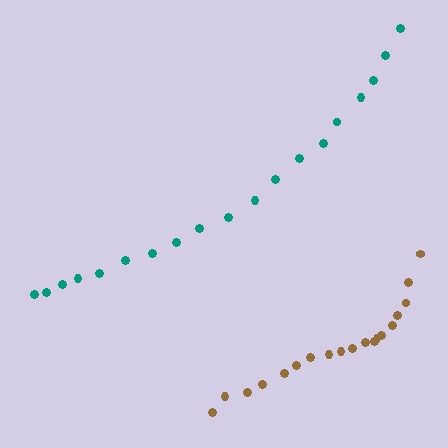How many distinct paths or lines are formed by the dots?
There are 2 distinct paths.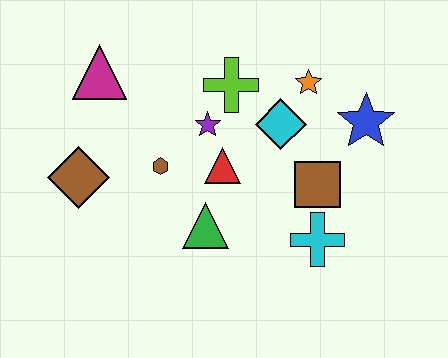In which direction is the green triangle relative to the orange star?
The green triangle is below the orange star.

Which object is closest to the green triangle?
The red triangle is closest to the green triangle.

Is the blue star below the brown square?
No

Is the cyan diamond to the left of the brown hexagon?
No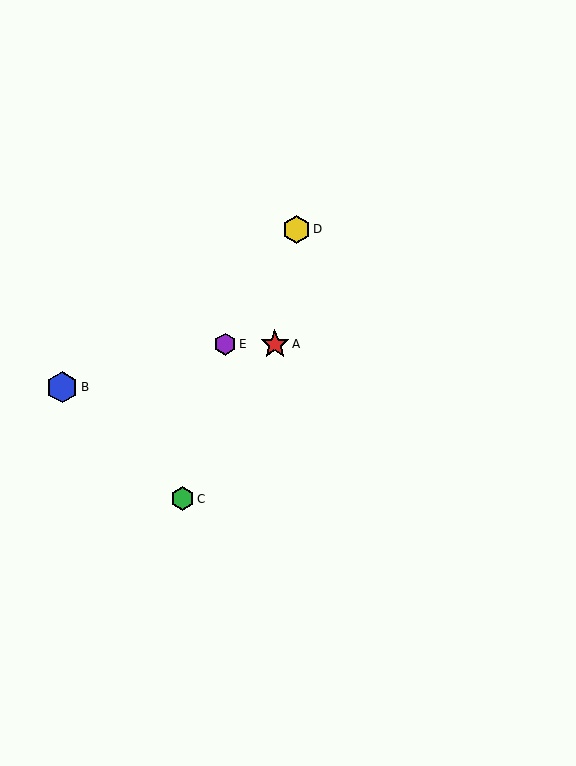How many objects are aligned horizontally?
2 objects (A, E) are aligned horizontally.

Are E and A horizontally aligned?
Yes, both are at y≈344.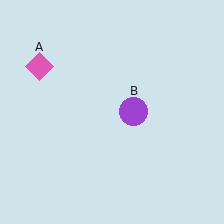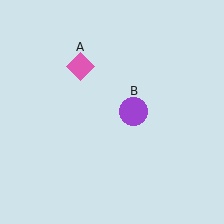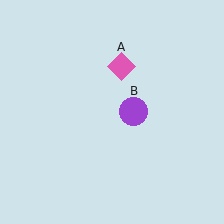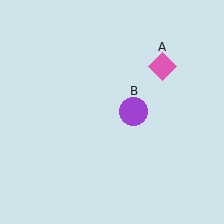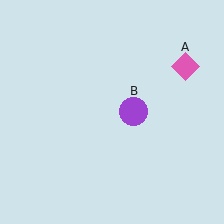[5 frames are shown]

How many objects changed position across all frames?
1 object changed position: pink diamond (object A).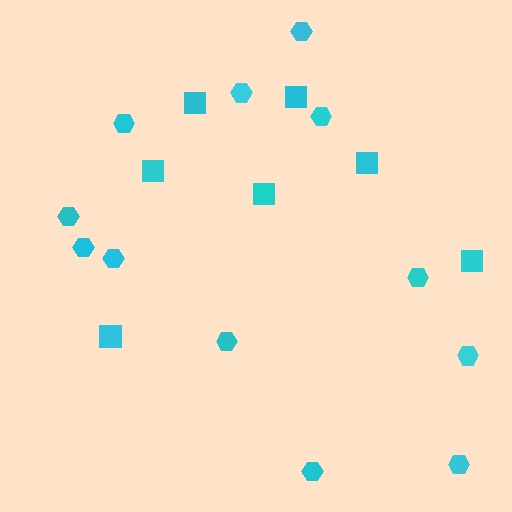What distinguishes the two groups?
There are 2 groups: one group of hexagons (12) and one group of squares (7).